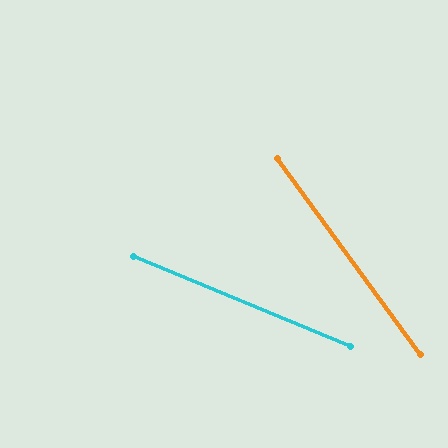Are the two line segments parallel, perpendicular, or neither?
Neither parallel nor perpendicular — they differ by about 31°.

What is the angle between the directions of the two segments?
Approximately 31 degrees.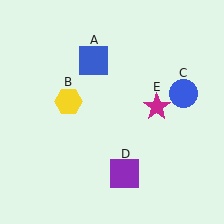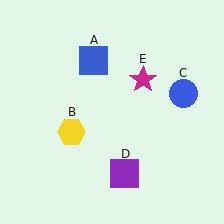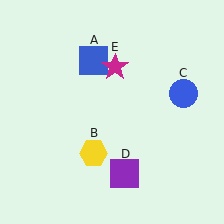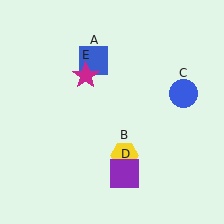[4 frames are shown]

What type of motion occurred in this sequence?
The yellow hexagon (object B), magenta star (object E) rotated counterclockwise around the center of the scene.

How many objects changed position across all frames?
2 objects changed position: yellow hexagon (object B), magenta star (object E).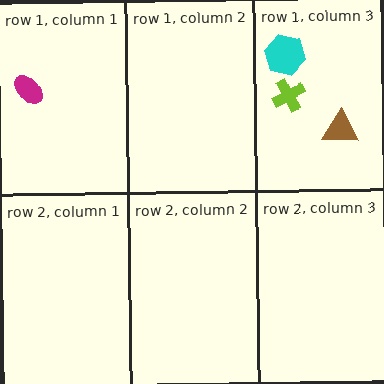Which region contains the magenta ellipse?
The row 1, column 1 region.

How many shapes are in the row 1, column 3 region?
3.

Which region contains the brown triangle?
The row 1, column 3 region.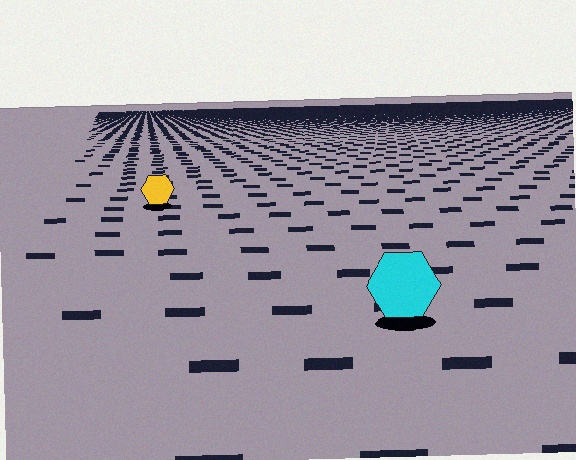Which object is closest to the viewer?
The cyan hexagon is closest. The texture marks near it are larger and more spread out.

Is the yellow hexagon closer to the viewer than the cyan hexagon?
No. The cyan hexagon is closer — you can tell from the texture gradient: the ground texture is coarser near it.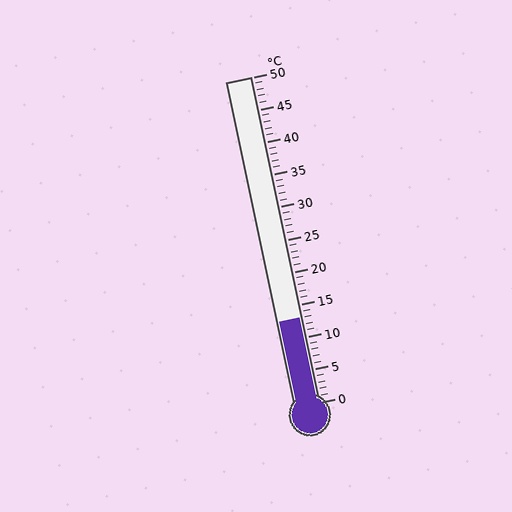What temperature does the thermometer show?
The thermometer shows approximately 13°C.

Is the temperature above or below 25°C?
The temperature is below 25°C.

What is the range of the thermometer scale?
The thermometer scale ranges from 0°C to 50°C.